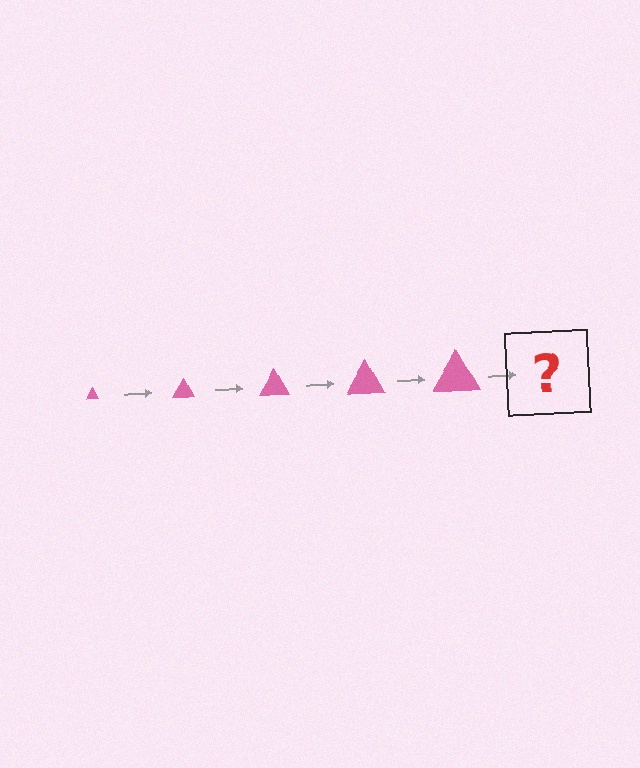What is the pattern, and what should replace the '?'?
The pattern is that the triangle gets progressively larger each step. The '?' should be a pink triangle, larger than the previous one.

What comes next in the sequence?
The next element should be a pink triangle, larger than the previous one.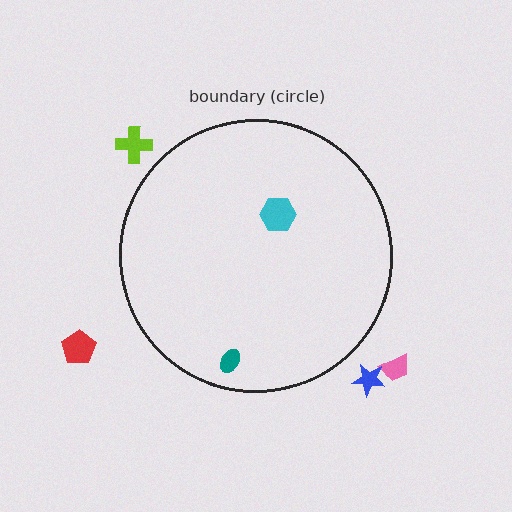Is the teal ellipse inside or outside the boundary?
Inside.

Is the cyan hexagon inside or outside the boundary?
Inside.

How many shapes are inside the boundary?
2 inside, 4 outside.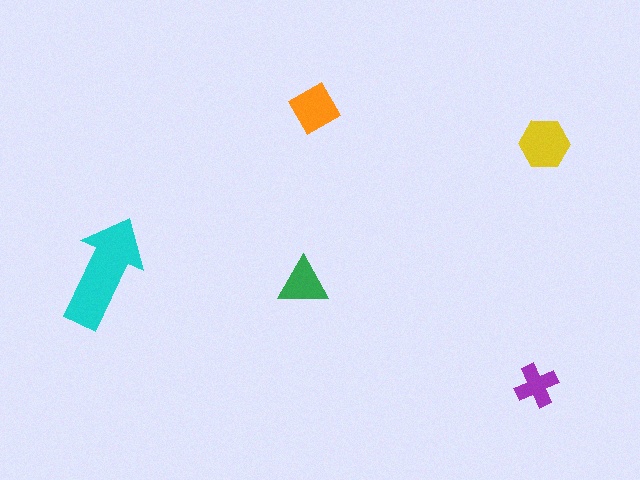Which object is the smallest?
The purple cross.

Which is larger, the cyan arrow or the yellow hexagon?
The cyan arrow.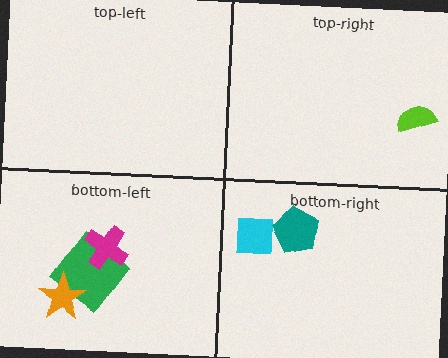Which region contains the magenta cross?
The bottom-left region.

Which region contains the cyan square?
The bottom-right region.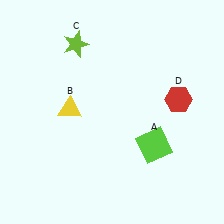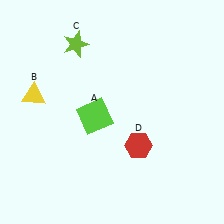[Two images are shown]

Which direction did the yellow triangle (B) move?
The yellow triangle (B) moved left.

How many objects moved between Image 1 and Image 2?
3 objects moved between the two images.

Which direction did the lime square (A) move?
The lime square (A) moved left.